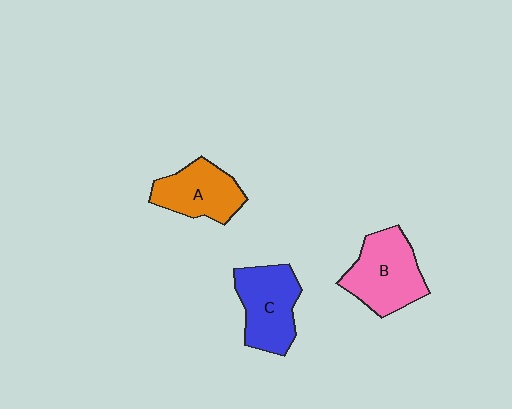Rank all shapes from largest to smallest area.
From largest to smallest: B (pink), C (blue), A (orange).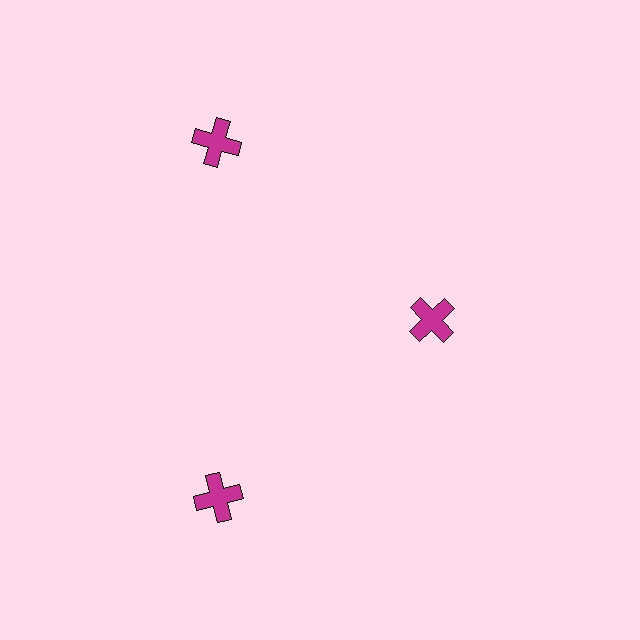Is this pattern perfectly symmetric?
No. The 3 magenta crosses are arranged in a ring, but one element near the 3 o'clock position is pulled inward toward the center, breaking the 3-fold rotational symmetry.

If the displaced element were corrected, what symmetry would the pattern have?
It would have 3-fold rotational symmetry — the pattern would map onto itself every 120 degrees.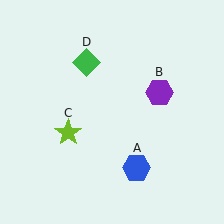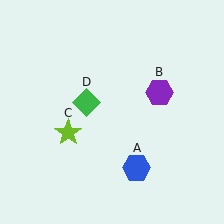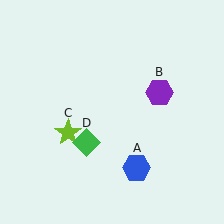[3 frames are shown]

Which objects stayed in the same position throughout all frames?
Blue hexagon (object A) and purple hexagon (object B) and lime star (object C) remained stationary.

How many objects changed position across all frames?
1 object changed position: green diamond (object D).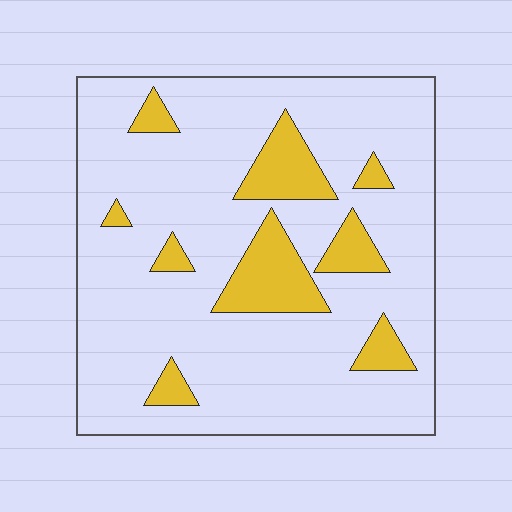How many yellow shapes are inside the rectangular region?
9.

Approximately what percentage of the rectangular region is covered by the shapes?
Approximately 15%.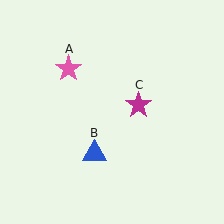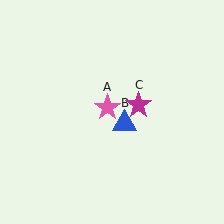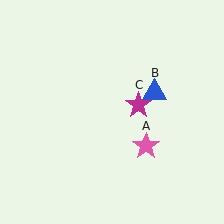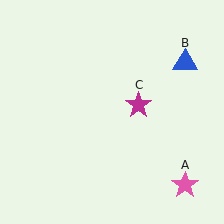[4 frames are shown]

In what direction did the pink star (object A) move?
The pink star (object A) moved down and to the right.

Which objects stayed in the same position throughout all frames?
Magenta star (object C) remained stationary.